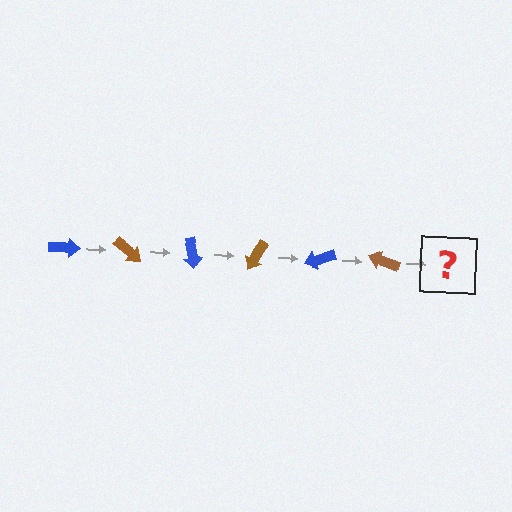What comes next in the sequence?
The next element should be a blue arrow, rotated 240 degrees from the start.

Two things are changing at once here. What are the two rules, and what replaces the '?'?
The two rules are that it rotates 40 degrees each step and the color cycles through blue and brown. The '?' should be a blue arrow, rotated 240 degrees from the start.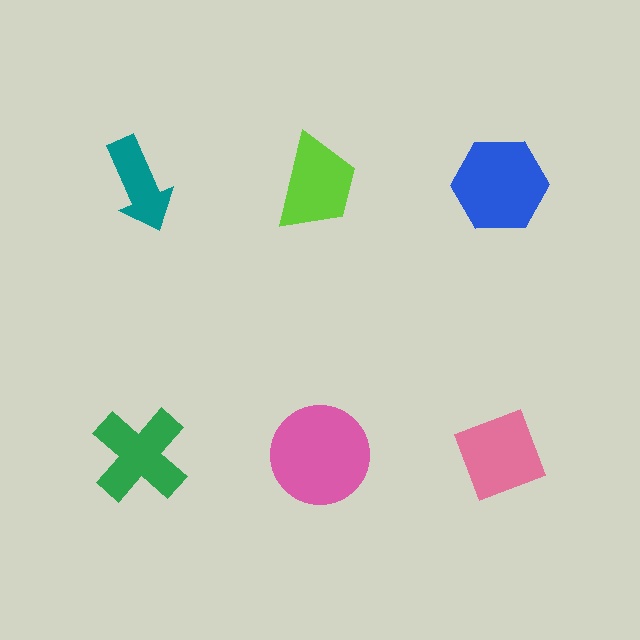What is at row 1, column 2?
A lime trapezoid.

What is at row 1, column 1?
A teal arrow.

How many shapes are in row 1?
3 shapes.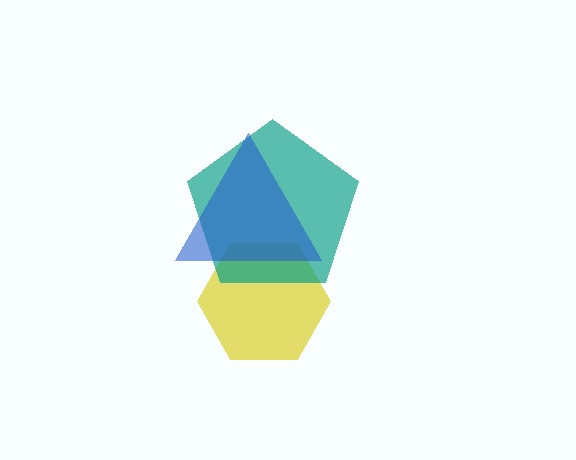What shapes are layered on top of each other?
The layered shapes are: a yellow hexagon, a teal pentagon, a blue triangle.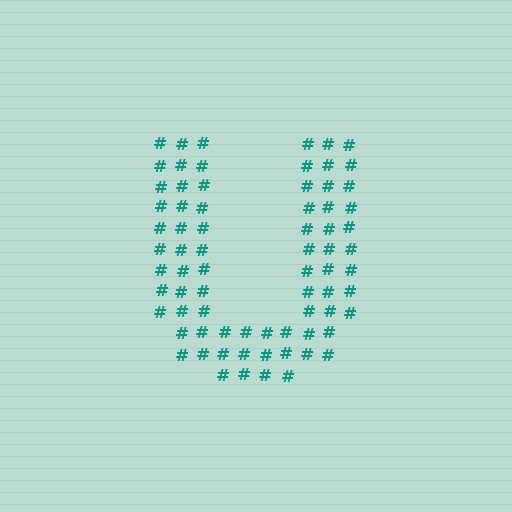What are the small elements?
The small elements are hash symbols.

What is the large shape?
The large shape is the letter U.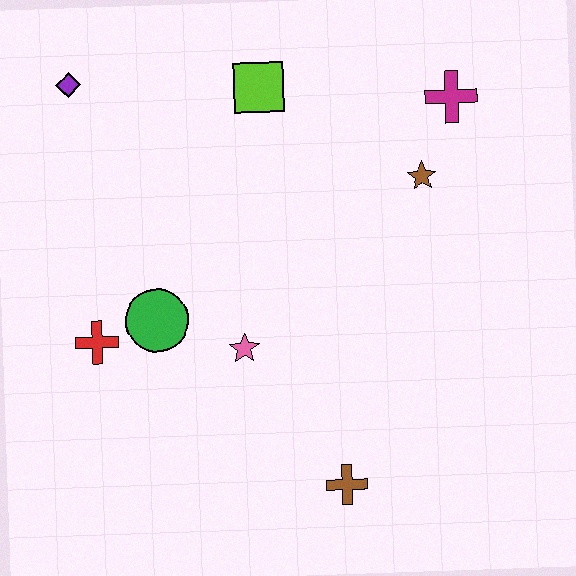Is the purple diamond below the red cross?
No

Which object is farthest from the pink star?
The magenta cross is farthest from the pink star.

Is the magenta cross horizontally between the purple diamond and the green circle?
No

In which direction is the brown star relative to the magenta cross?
The brown star is below the magenta cross.